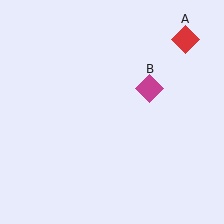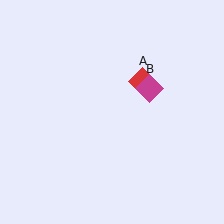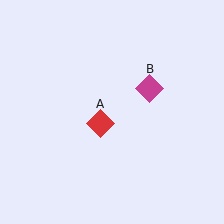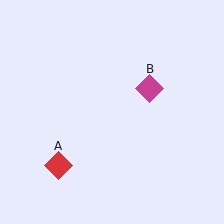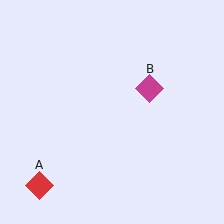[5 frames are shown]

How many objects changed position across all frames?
1 object changed position: red diamond (object A).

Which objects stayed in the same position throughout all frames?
Magenta diamond (object B) remained stationary.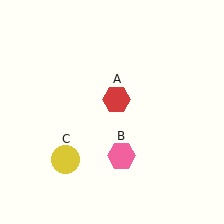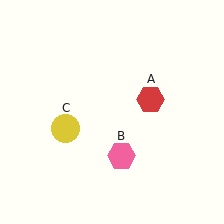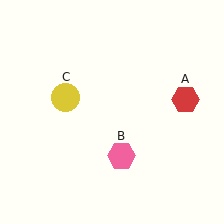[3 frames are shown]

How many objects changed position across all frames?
2 objects changed position: red hexagon (object A), yellow circle (object C).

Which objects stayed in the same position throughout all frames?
Pink hexagon (object B) remained stationary.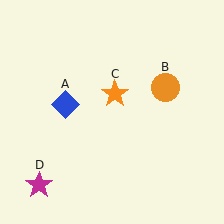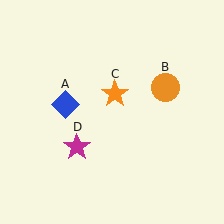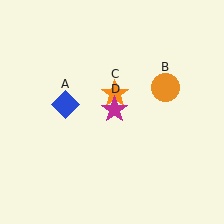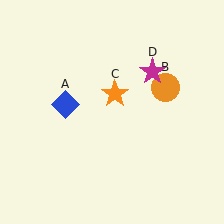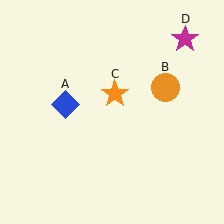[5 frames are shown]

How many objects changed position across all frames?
1 object changed position: magenta star (object D).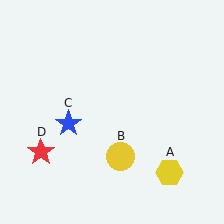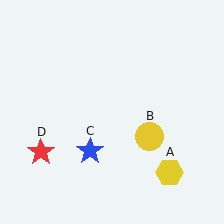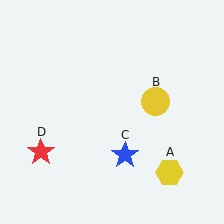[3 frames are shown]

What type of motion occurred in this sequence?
The yellow circle (object B), blue star (object C) rotated counterclockwise around the center of the scene.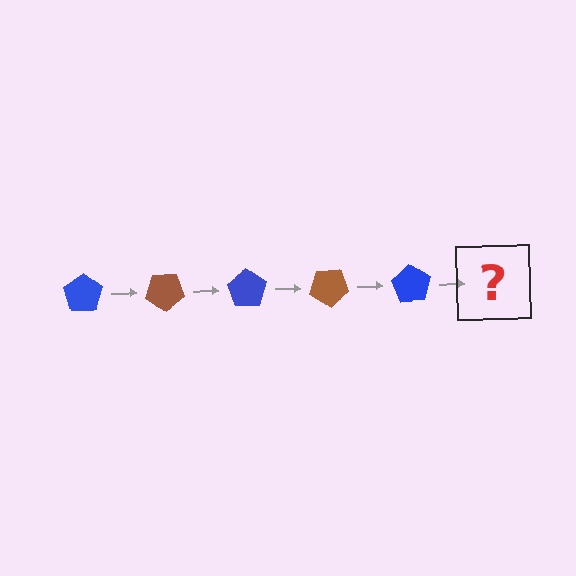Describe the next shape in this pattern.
It should be a brown pentagon, rotated 175 degrees from the start.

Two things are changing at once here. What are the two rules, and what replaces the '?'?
The two rules are that it rotates 35 degrees each step and the color cycles through blue and brown. The '?' should be a brown pentagon, rotated 175 degrees from the start.